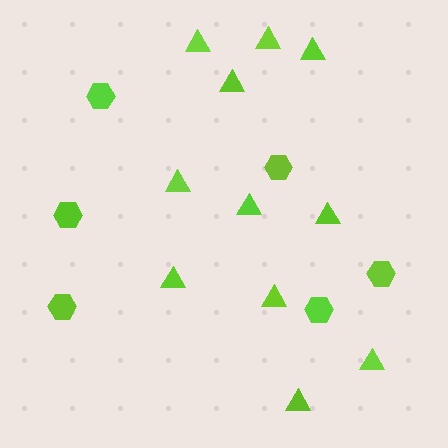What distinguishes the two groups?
There are 2 groups: one group of hexagons (6) and one group of triangles (11).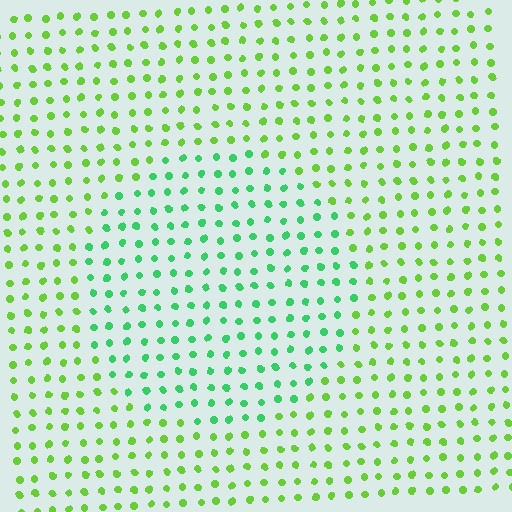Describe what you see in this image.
The image is filled with small lime elements in a uniform arrangement. A circle-shaped region is visible where the elements are tinted to a slightly different hue, forming a subtle color boundary.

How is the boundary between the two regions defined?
The boundary is defined purely by a slight shift in hue (about 39 degrees). Spacing, size, and orientation are identical on both sides.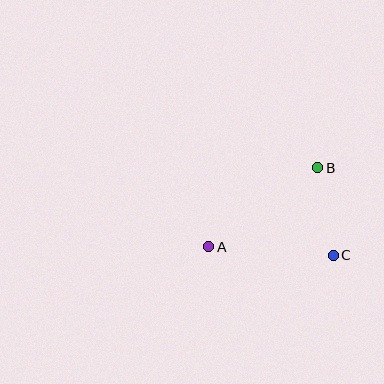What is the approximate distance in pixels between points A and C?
The distance between A and C is approximately 125 pixels.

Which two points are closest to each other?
Points B and C are closest to each other.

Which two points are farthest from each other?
Points A and B are farthest from each other.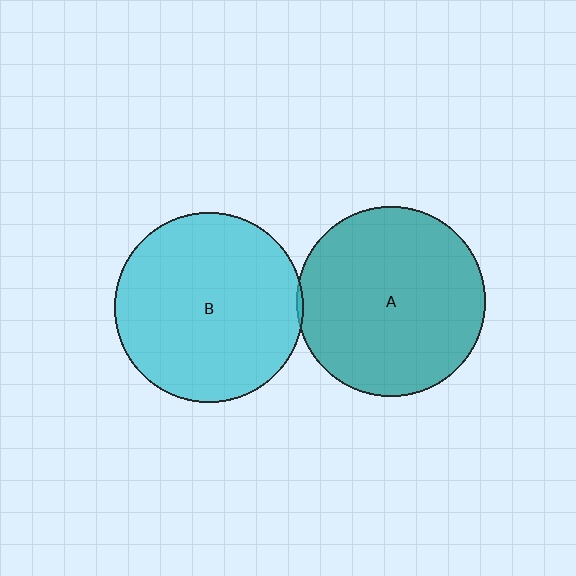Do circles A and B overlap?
Yes.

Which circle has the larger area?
Circle B (cyan).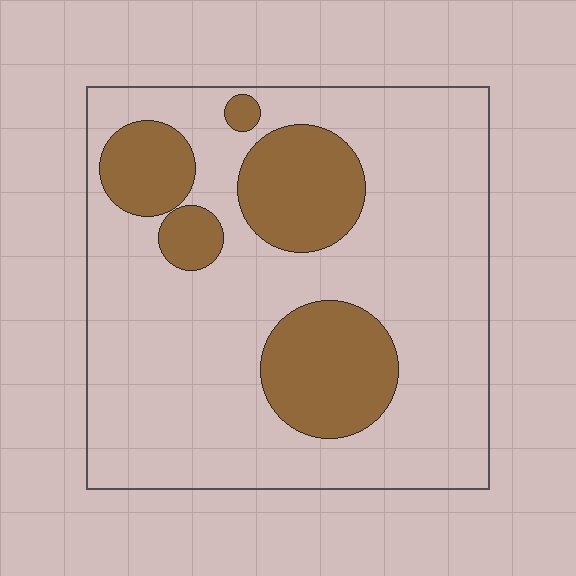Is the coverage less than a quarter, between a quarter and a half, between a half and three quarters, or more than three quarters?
Less than a quarter.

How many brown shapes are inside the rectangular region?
5.